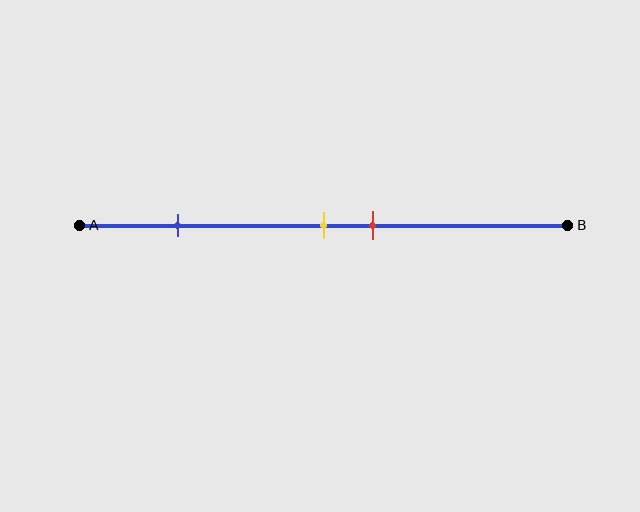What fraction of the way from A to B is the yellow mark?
The yellow mark is approximately 50% (0.5) of the way from A to B.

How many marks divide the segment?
There are 3 marks dividing the segment.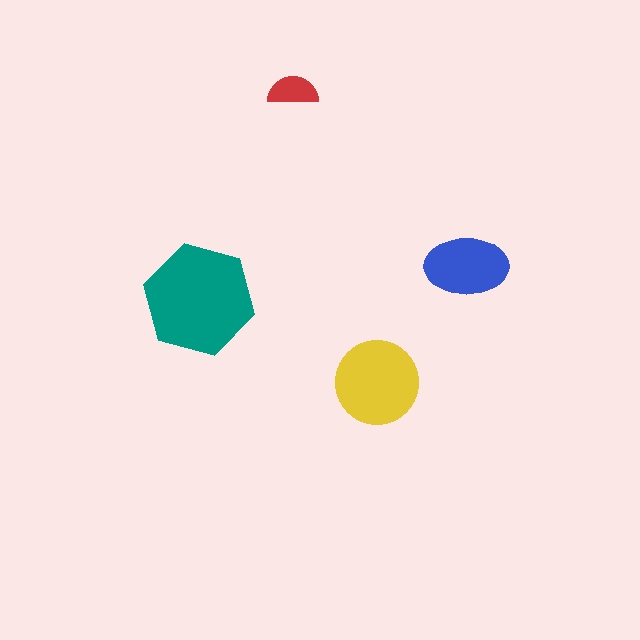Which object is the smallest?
The red semicircle.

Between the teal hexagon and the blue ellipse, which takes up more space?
The teal hexagon.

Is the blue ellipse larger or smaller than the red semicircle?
Larger.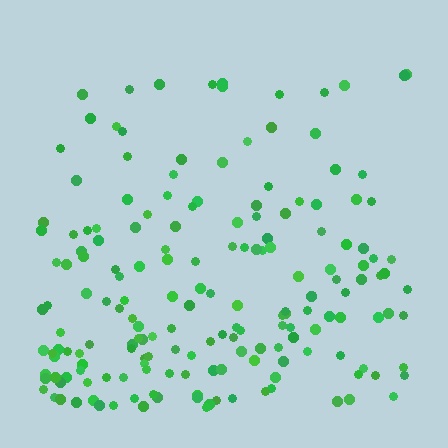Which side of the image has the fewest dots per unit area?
The top.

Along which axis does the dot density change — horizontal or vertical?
Vertical.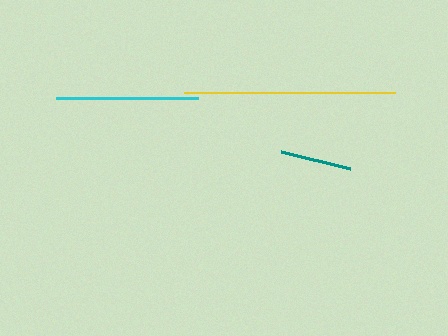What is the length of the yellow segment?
The yellow segment is approximately 212 pixels long.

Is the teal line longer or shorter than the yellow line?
The yellow line is longer than the teal line.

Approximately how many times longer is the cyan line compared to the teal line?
The cyan line is approximately 2.0 times the length of the teal line.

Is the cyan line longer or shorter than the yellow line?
The yellow line is longer than the cyan line.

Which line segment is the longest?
The yellow line is the longest at approximately 212 pixels.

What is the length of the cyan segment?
The cyan segment is approximately 142 pixels long.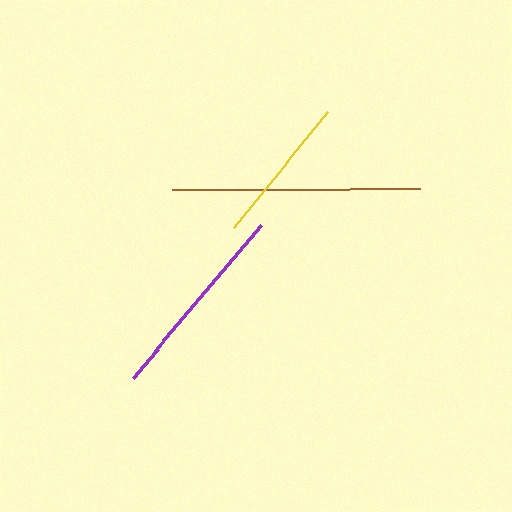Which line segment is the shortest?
The yellow line is the shortest at approximately 150 pixels.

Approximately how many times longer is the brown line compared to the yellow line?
The brown line is approximately 1.7 times the length of the yellow line.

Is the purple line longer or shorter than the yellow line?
The purple line is longer than the yellow line.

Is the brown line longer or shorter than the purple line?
The brown line is longer than the purple line.